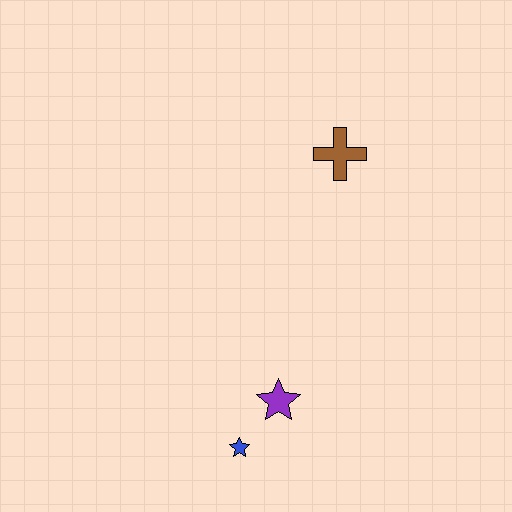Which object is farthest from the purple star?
The brown cross is farthest from the purple star.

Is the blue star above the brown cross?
No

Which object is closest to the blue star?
The purple star is closest to the blue star.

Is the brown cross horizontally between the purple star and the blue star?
No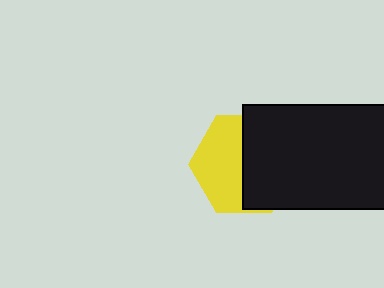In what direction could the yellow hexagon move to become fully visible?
The yellow hexagon could move left. That would shift it out from behind the black rectangle entirely.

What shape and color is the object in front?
The object in front is a black rectangle.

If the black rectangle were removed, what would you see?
You would see the complete yellow hexagon.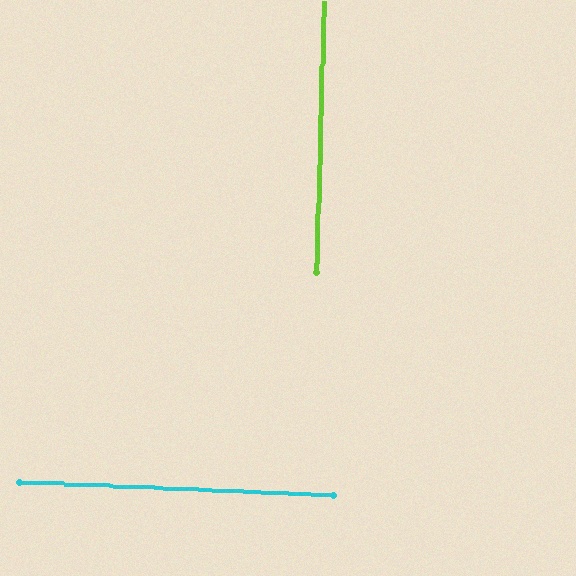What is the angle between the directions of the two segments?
Approximately 89 degrees.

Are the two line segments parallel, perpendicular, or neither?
Perpendicular — they meet at approximately 89°.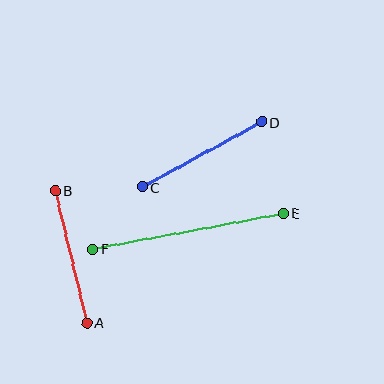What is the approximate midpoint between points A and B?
The midpoint is at approximately (71, 257) pixels.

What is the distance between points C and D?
The distance is approximately 136 pixels.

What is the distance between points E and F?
The distance is approximately 194 pixels.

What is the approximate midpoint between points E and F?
The midpoint is at approximately (188, 231) pixels.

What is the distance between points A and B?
The distance is approximately 136 pixels.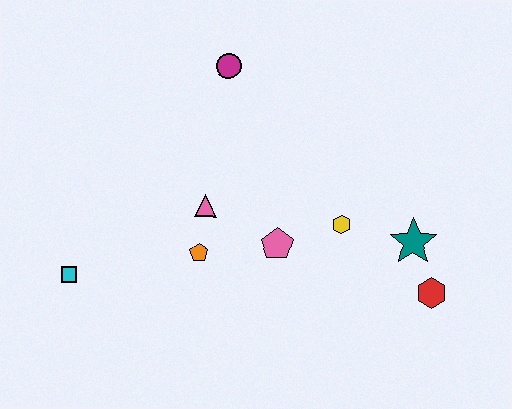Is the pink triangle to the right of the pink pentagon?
No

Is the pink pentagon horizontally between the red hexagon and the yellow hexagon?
No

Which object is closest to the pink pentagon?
The yellow hexagon is closest to the pink pentagon.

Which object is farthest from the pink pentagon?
The cyan square is farthest from the pink pentagon.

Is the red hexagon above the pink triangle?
No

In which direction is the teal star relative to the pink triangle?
The teal star is to the right of the pink triangle.